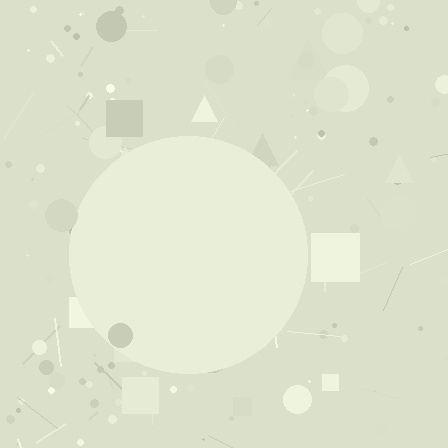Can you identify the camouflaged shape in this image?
The camouflaged shape is a circle.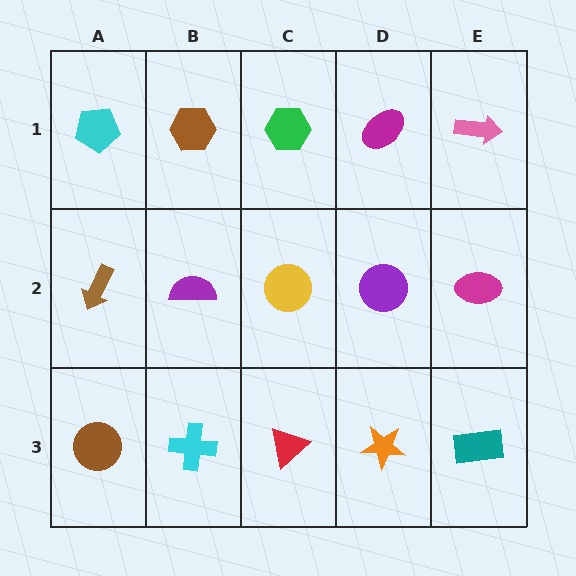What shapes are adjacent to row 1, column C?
A yellow circle (row 2, column C), a brown hexagon (row 1, column B), a magenta ellipse (row 1, column D).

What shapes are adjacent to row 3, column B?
A purple semicircle (row 2, column B), a brown circle (row 3, column A), a red triangle (row 3, column C).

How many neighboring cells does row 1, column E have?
2.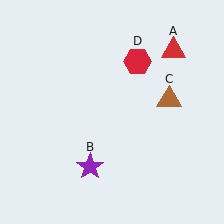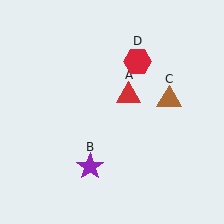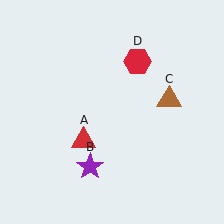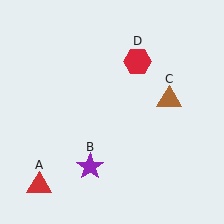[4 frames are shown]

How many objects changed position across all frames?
1 object changed position: red triangle (object A).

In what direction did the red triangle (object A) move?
The red triangle (object A) moved down and to the left.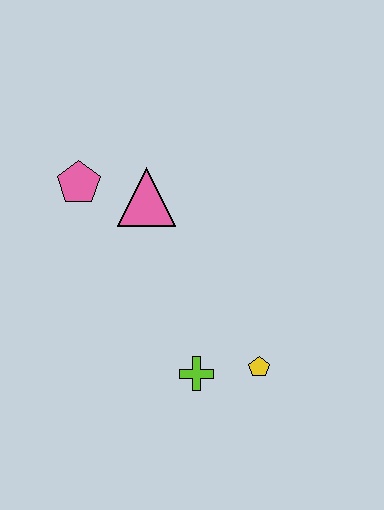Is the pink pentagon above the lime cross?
Yes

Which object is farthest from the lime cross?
The pink pentagon is farthest from the lime cross.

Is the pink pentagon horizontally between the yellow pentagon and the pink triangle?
No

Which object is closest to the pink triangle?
The pink pentagon is closest to the pink triangle.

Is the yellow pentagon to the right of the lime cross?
Yes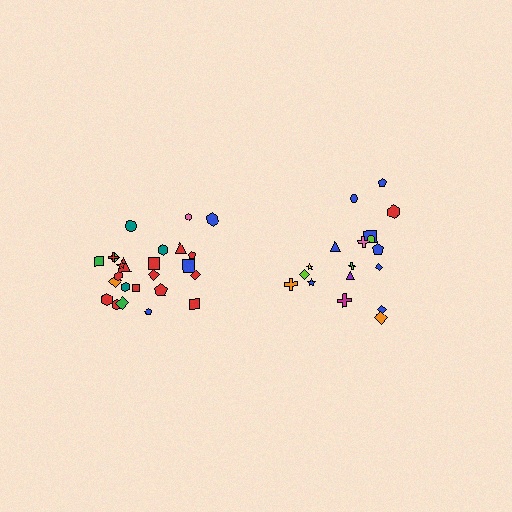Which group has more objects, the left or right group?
The left group.